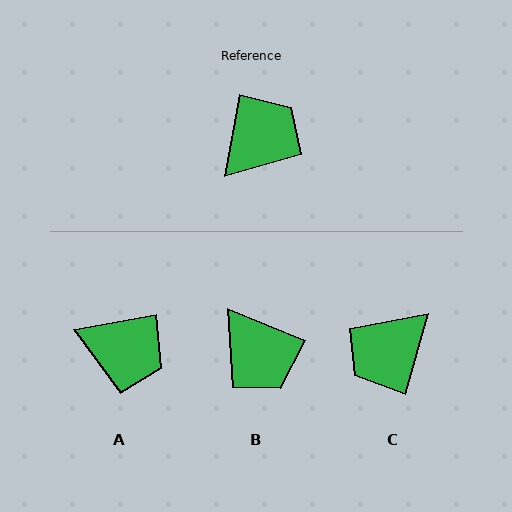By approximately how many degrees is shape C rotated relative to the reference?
Approximately 174 degrees counter-clockwise.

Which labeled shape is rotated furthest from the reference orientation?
C, about 174 degrees away.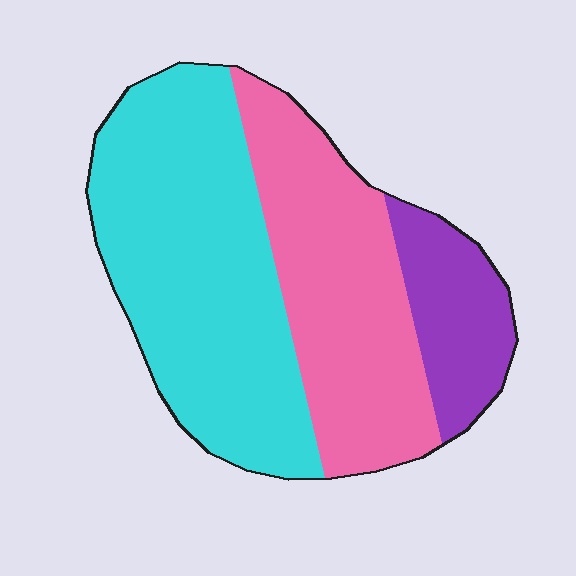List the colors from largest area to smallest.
From largest to smallest: cyan, pink, purple.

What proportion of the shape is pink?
Pink takes up about three eighths (3/8) of the shape.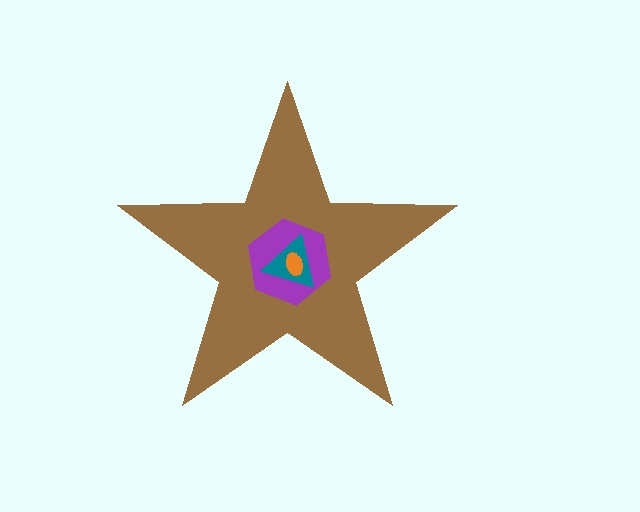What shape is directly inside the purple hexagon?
The teal triangle.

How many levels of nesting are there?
4.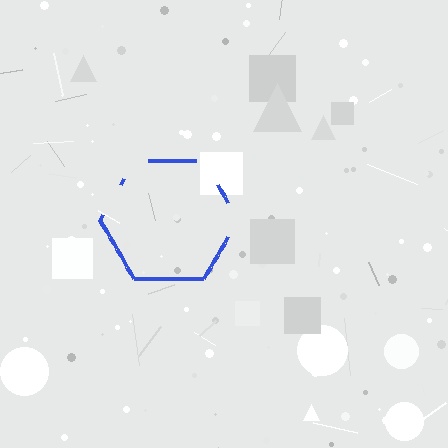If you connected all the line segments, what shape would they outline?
They would outline a hexagon.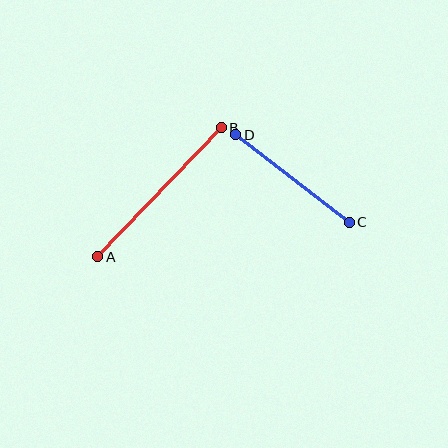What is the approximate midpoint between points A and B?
The midpoint is at approximately (159, 192) pixels.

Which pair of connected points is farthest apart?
Points A and B are farthest apart.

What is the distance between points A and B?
The distance is approximately 179 pixels.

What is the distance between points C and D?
The distance is approximately 143 pixels.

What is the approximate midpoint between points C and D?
The midpoint is at approximately (293, 178) pixels.